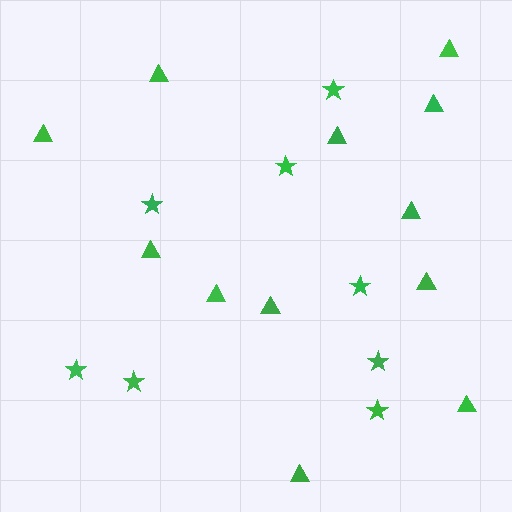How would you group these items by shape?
There are 2 groups: one group of triangles (12) and one group of stars (8).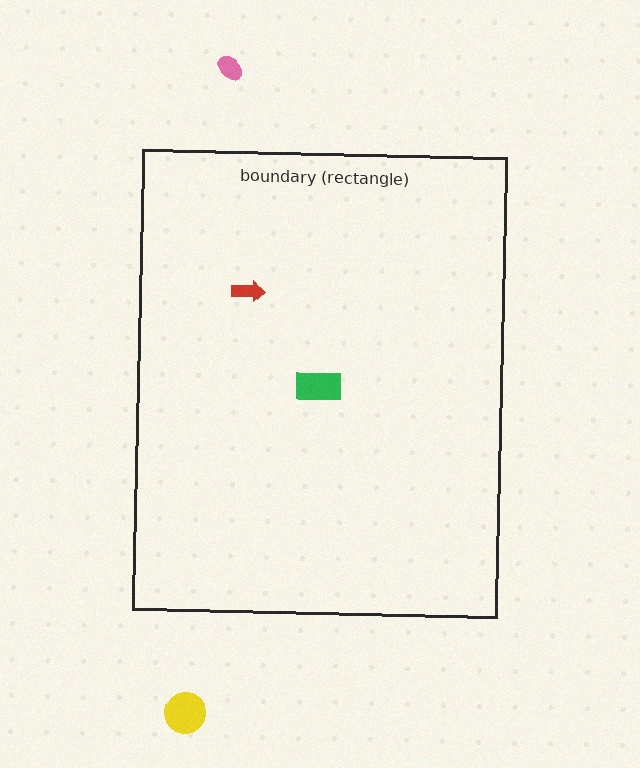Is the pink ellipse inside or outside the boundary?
Outside.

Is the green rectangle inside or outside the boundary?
Inside.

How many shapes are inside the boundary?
2 inside, 2 outside.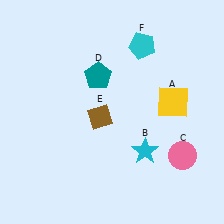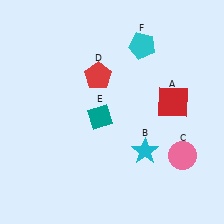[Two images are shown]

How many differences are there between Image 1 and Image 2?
There are 3 differences between the two images.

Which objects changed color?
A changed from yellow to red. D changed from teal to red. E changed from brown to teal.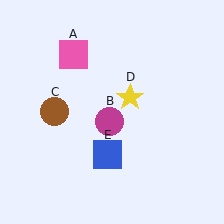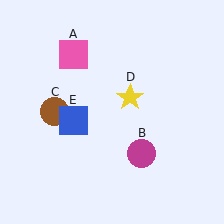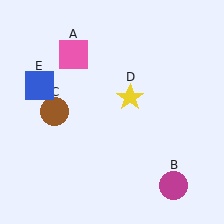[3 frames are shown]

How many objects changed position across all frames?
2 objects changed position: magenta circle (object B), blue square (object E).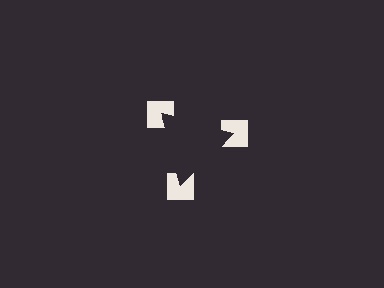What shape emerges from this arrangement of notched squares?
An illusory triangle — its edges are inferred from the aligned wedge cuts in the notched squares, not physically drawn.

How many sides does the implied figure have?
3 sides.